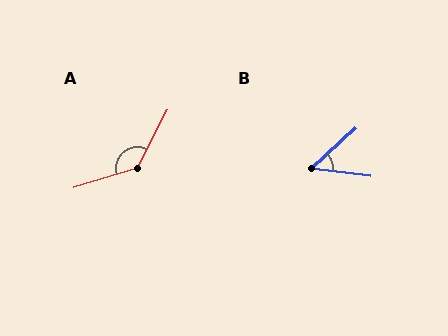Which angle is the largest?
A, at approximately 135 degrees.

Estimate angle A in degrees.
Approximately 135 degrees.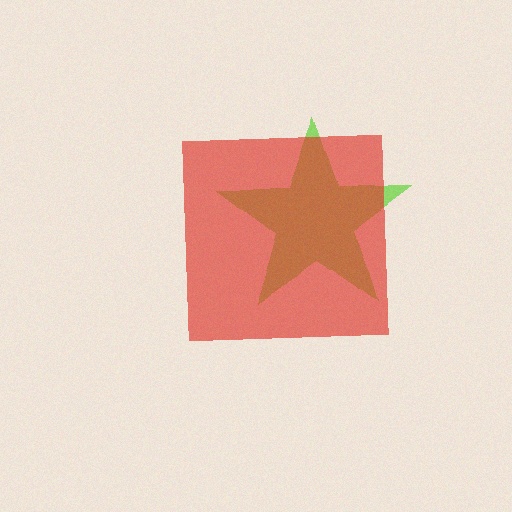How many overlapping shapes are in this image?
There are 2 overlapping shapes in the image.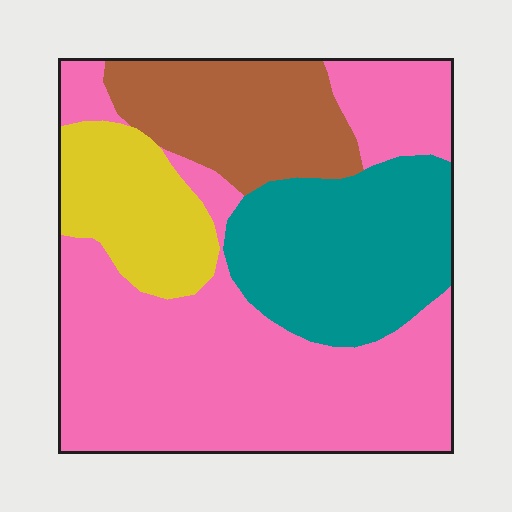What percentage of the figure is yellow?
Yellow covers 13% of the figure.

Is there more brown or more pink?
Pink.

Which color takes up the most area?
Pink, at roughly 50%.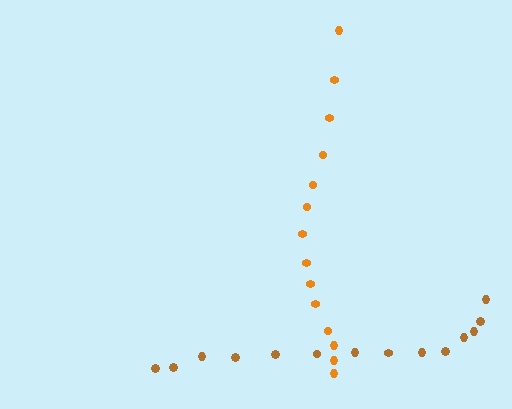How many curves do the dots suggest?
There are 2 distinct paths.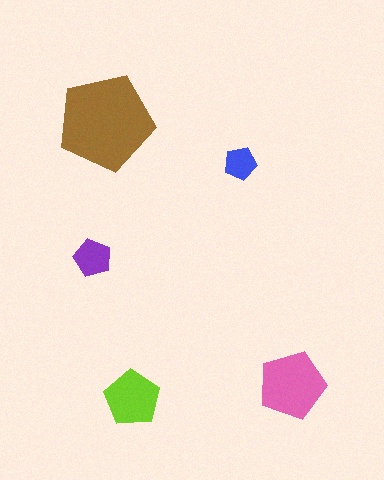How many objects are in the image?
There are 5 objects in the image.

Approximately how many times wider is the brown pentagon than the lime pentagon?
About 1.5 times wider.